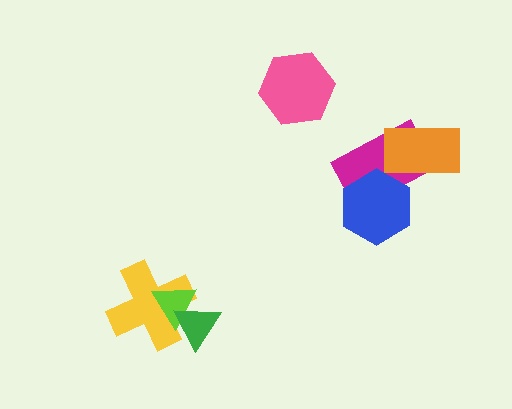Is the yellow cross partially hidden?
Yes, it is partially covered by another shape.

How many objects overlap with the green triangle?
2 objects overlap with the green triangle.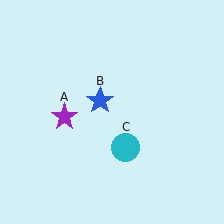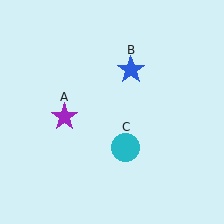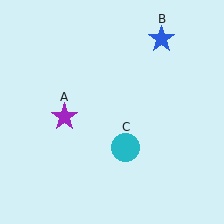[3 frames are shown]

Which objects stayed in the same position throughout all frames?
Purple star (object A) and cyan circle (object C) remained stationary.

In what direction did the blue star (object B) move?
The blue star (object B) moved up and to the right.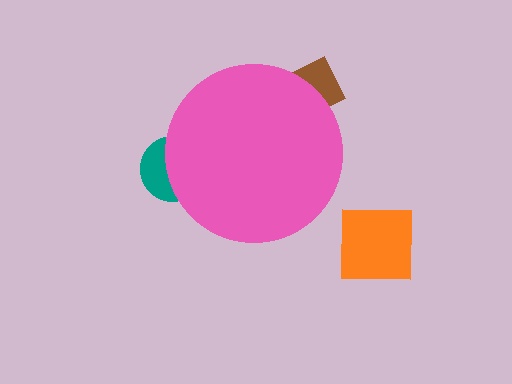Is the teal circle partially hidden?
Yes, the teal circle is partially hidden behind the pink circle.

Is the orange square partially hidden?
No, the orange square is fully visible.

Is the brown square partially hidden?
Yes, the brown square is partially hidden behind the pink circle.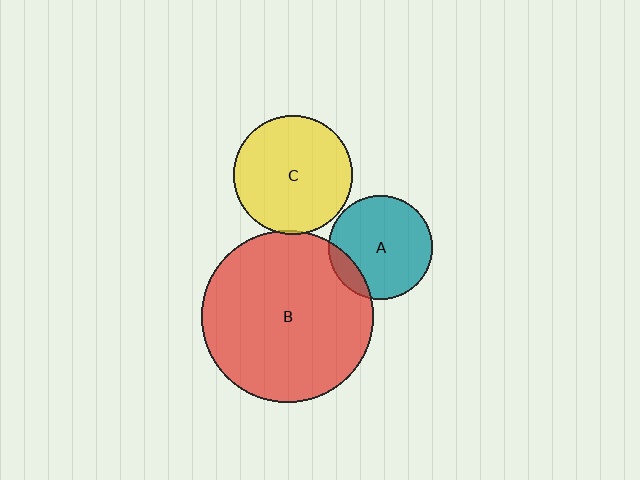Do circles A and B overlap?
Yes.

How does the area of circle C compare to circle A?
Approximately 1.3 times.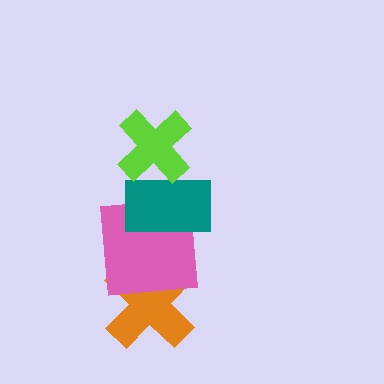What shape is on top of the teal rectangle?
The lime cross is on top of the teal rectangle.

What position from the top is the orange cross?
The orange cross is 4th from the top.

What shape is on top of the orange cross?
The pink square is on top of the orange cross.